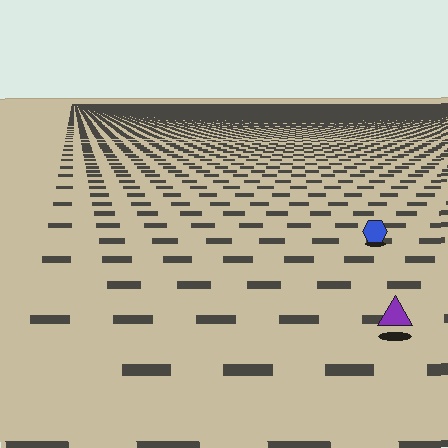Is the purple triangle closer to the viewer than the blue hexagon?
Yes. The purple triangle is closer — you can tell from the texture gradient: the ground texture is coarser near it.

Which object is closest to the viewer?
The purple triangle is closest. The texture marks near it are larger and more spread out.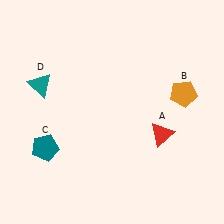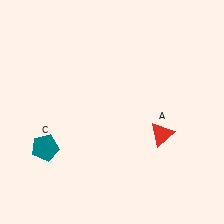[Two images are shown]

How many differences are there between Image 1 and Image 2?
There are 2 differences between the two images.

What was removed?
The orange pentagon (B), the teal triangle (D) were removed in Image 2.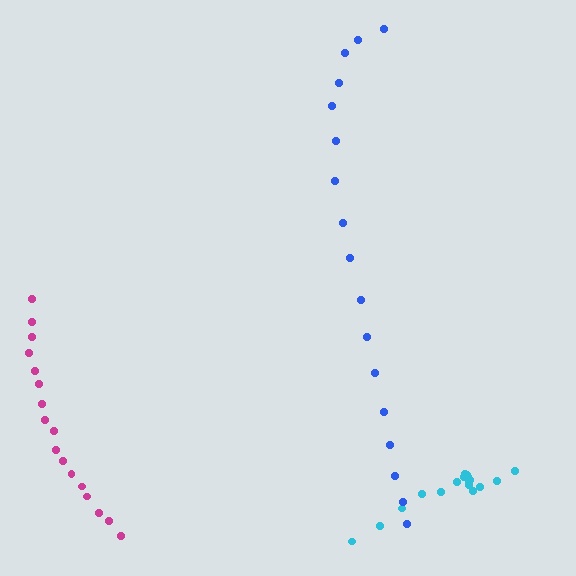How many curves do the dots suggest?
There are 3 distinct paths.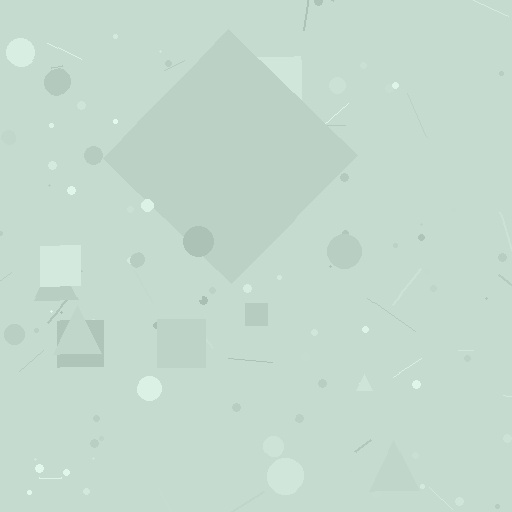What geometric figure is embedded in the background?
A diamond is embedded in the background.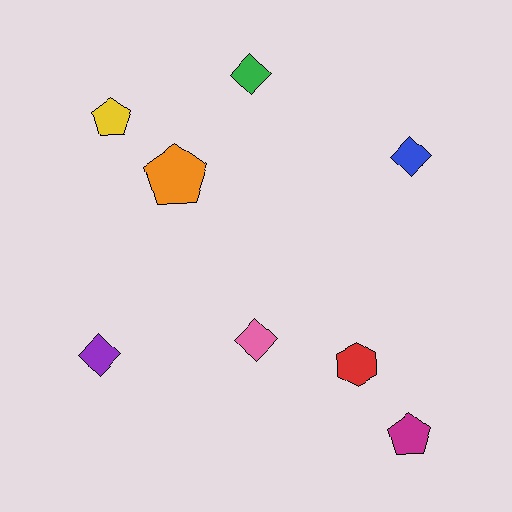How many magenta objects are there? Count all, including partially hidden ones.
There is 1 magenta object.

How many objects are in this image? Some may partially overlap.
There are 8 objects.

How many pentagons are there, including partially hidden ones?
There are 3 pentagons.